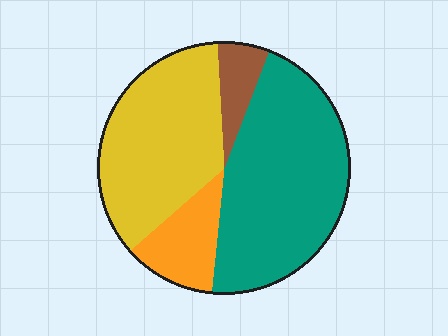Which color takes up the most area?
Teal, at roughly 45%.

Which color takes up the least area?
Brown, at roughly 5%.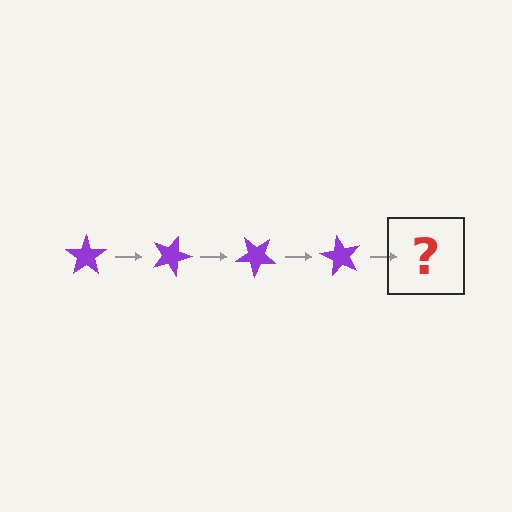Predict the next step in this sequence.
The next step is a purple star rotated 80 degrees.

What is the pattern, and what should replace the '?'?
The pattern is that the star rotates 20 degrees each step. The '?' should be a purple star rotated 80 degrees.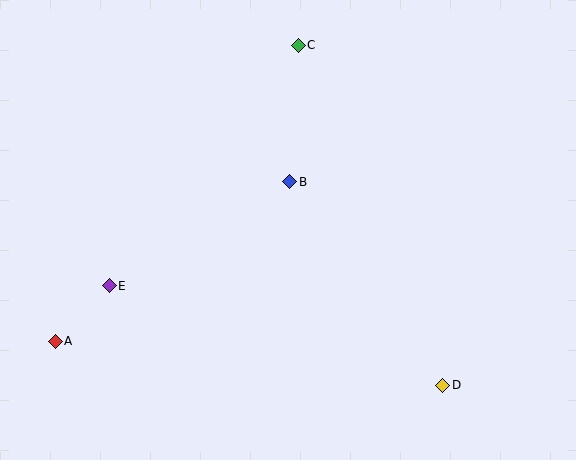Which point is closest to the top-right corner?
Point C is closest to the top-right corner.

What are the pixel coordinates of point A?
Point A is at (55, 341).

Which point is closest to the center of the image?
Point B at (290, 182) is closest to the center.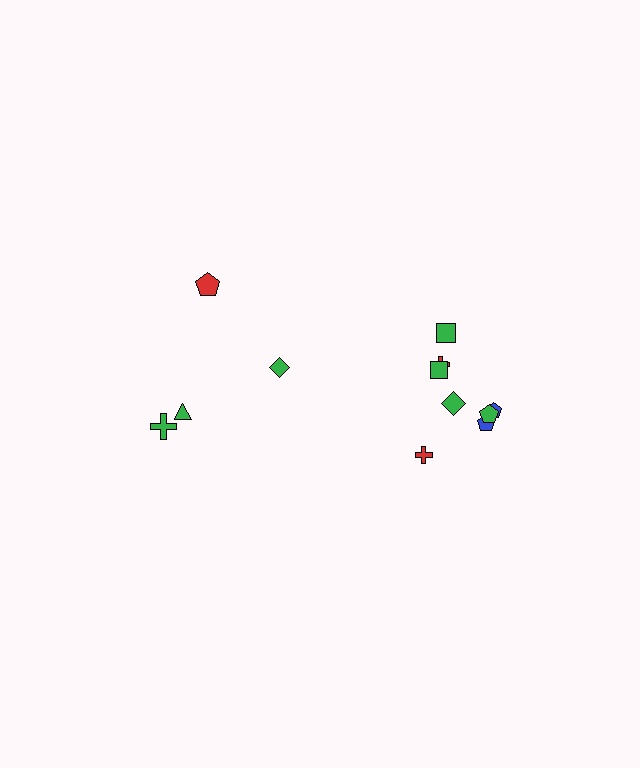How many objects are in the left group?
There are 4 objects.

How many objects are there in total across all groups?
There are 12 objects.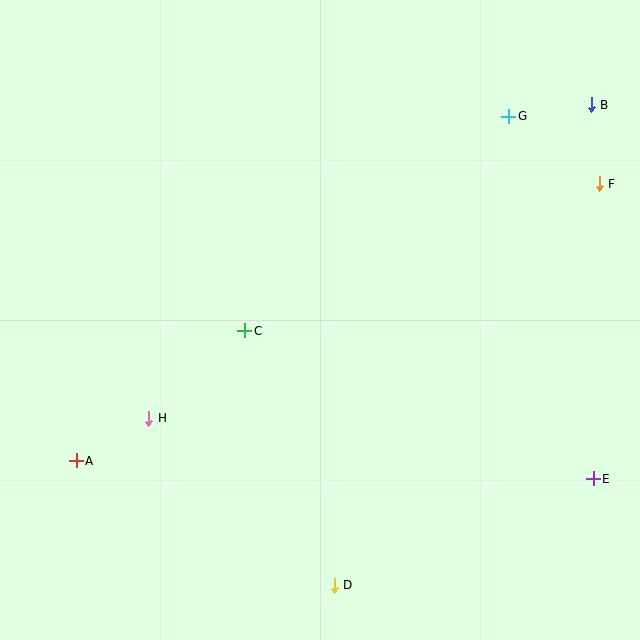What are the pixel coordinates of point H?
Point H is at (149, 418).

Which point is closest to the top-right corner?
Point B is closest to the top-right corner.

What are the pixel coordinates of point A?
Point A is at (76, 461).